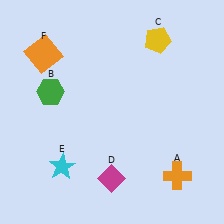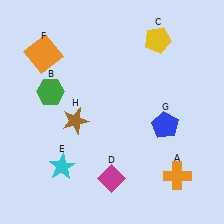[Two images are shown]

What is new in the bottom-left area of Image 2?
A brown star (H) was added in the bottom-left area of Image 2.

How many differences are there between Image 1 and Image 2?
There are 2 differences between the two images.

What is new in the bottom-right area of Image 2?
A blue pentagon (G) was added in the bottom-right area of Image 2.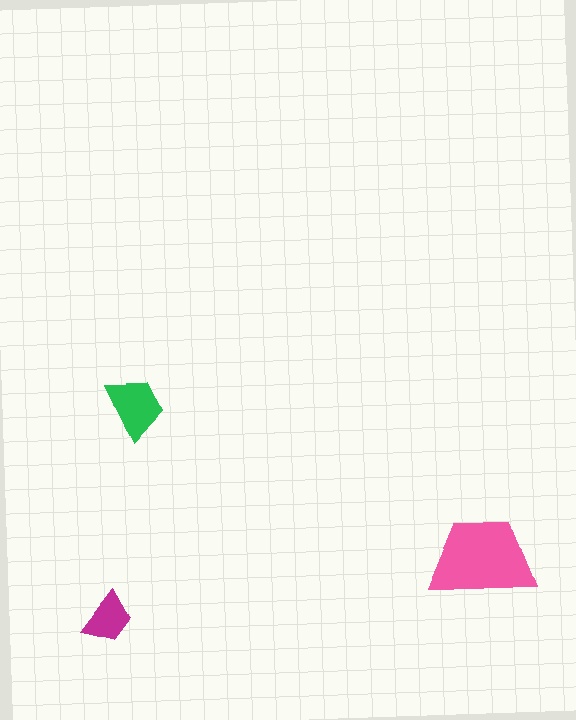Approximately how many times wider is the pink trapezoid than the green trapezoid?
About 1.5 times wider.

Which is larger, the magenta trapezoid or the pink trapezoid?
The pink one.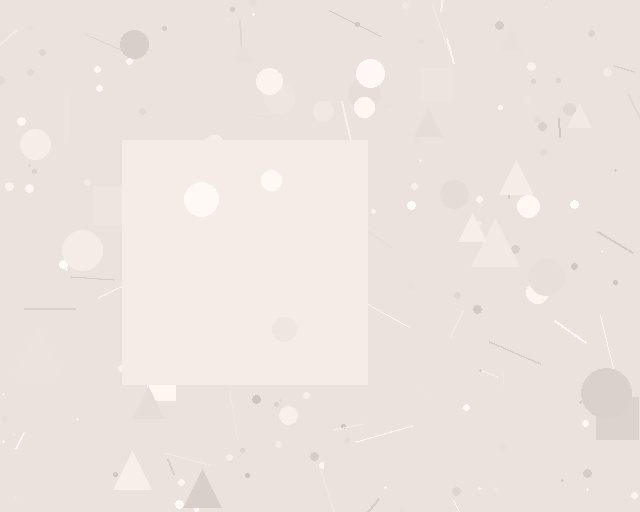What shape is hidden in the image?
A square is hidden in the image.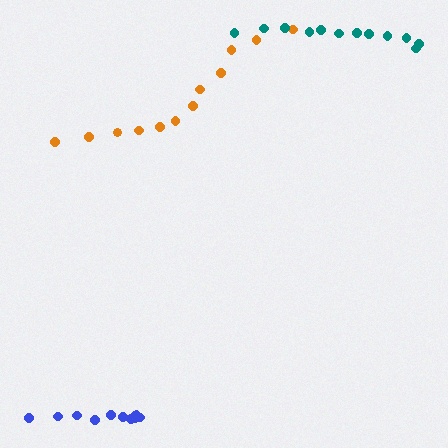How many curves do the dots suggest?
There are 3 distinct paths.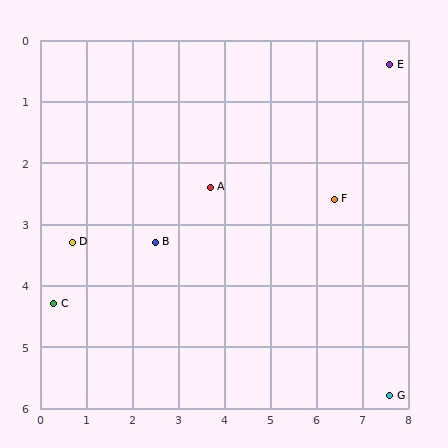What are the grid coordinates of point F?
Point F is at approximately (6.4, 2.6).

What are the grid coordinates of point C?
Point C is at approximately (0.3, 4.3).